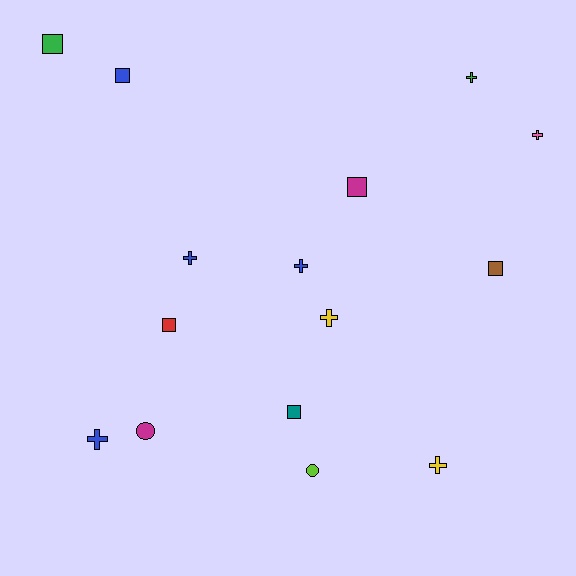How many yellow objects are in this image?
There are 2 yellow objects.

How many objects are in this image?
There are 15 objects.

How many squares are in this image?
There are 6 squares.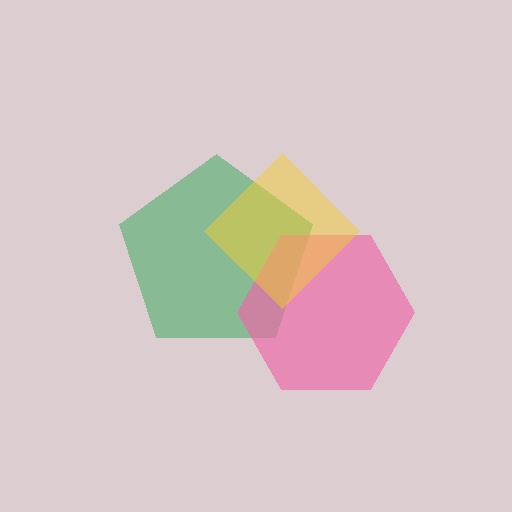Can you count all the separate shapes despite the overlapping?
Yes, there are 3 separate shapes.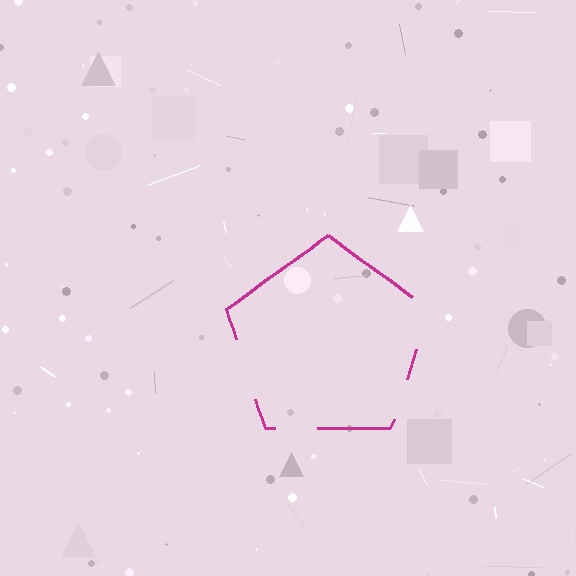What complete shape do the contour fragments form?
The contour fragments form a pentagon.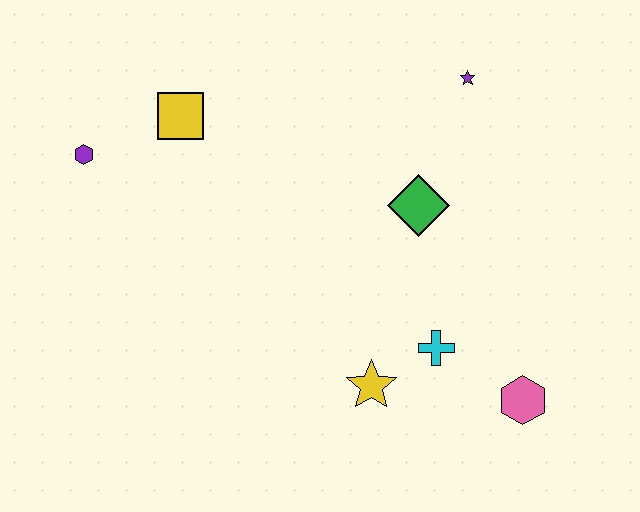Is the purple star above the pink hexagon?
Yes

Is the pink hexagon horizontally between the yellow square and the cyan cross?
No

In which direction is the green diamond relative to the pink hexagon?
The green diamond is above the pink hexagon.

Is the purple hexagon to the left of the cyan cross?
Yes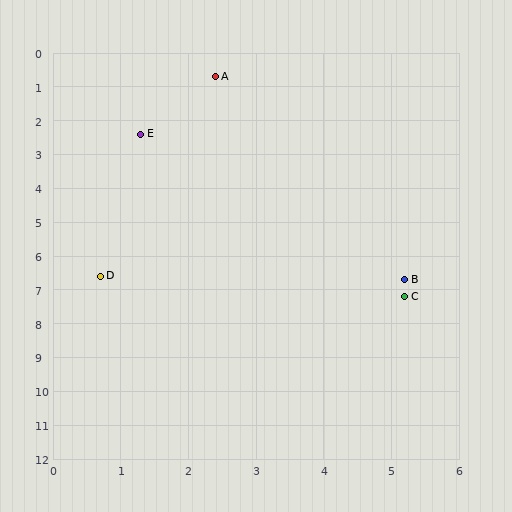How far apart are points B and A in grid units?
Points B and A are about 6.6 grid units apart.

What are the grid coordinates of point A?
Point A is at approximately (2.4, 0.7).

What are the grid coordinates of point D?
Point D is at approximately (0.7, 6.6).